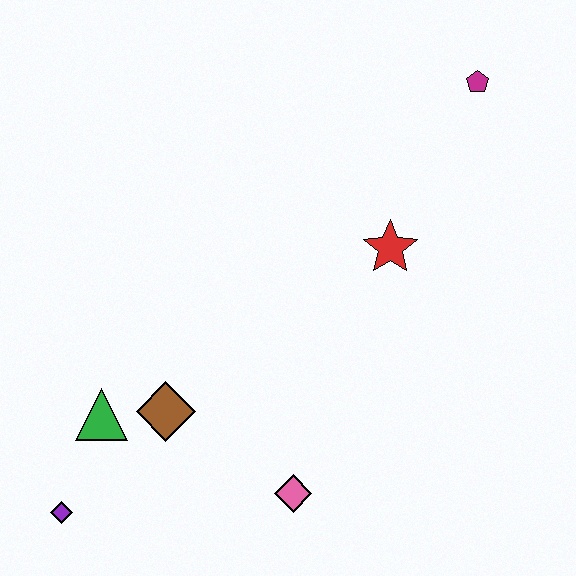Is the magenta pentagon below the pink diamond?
No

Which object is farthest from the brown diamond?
The magenta pentagon is farthest from the brown diamond.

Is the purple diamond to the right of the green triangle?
No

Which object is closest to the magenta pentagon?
The red star is closest to the magenta pentagon.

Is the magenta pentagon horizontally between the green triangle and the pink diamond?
No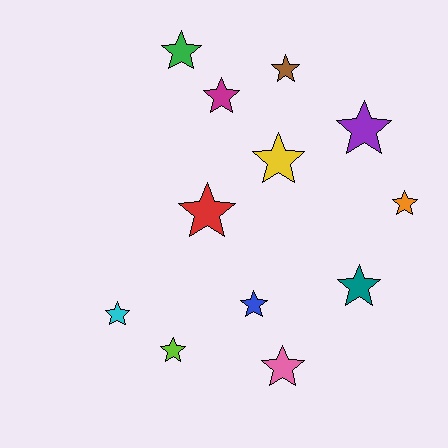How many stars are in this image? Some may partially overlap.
There are 12 stars.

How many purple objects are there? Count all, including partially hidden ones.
There is 1 purple object.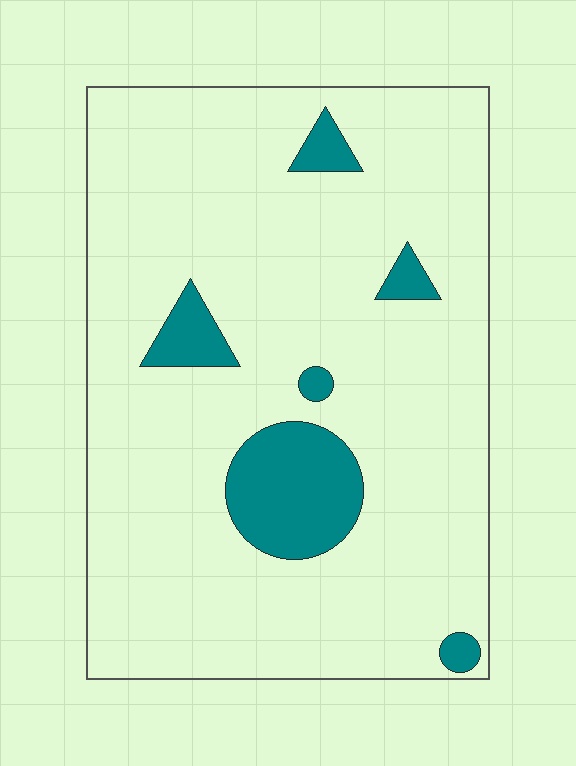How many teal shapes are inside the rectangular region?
6.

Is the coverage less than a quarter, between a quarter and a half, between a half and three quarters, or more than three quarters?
Less than a quarter.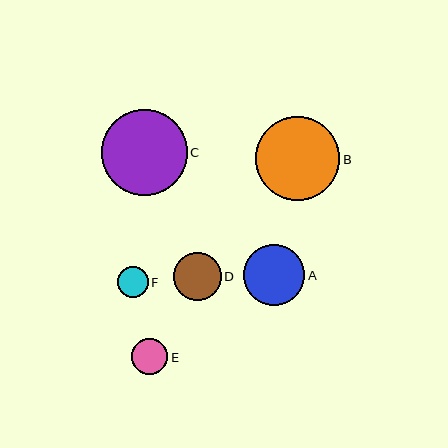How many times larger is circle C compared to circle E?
Circle C is approximately 2.3 times the size of circle E.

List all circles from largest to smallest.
From largest to smallest: C, B, A, D, E, F.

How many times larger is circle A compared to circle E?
Circle A is approximately 1.7 times the size of circle E.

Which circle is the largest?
Circle C is the largest with a size of approximately 85 pixels.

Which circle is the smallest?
Circle F is the smallest with a size of approximately 31 pixels.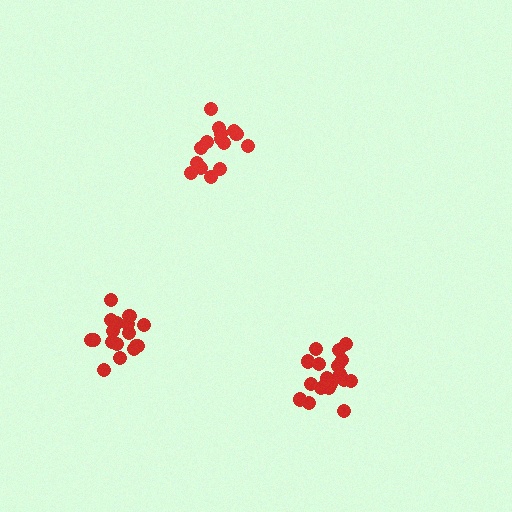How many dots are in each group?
Group 1: 15 dots, Group 2: 20 dots, Group 3: 17 dots (52 total).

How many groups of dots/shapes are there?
There are 3 groups.